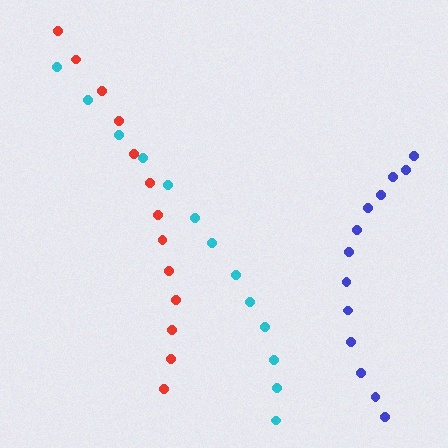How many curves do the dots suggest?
There are 3 distinct paths.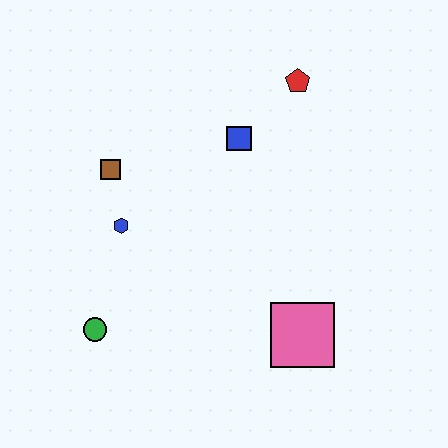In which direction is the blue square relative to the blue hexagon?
The blue square is to the right of the blue hexagon.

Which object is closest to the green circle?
The blue hexagon is closest to the green circle.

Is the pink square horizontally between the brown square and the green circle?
No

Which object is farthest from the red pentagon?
The green circle is farthest from the red pentagon.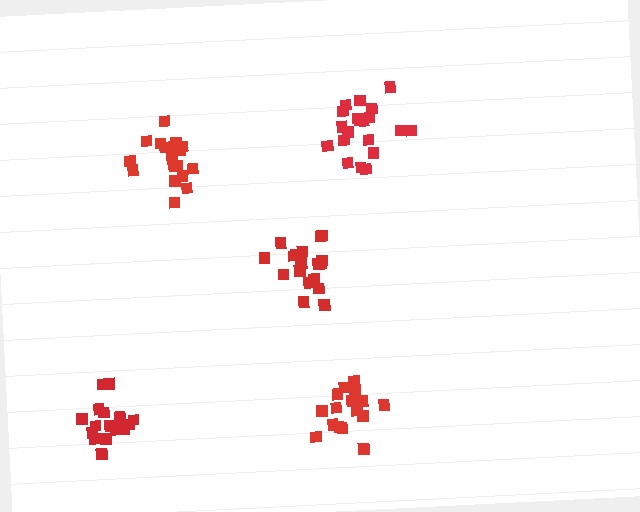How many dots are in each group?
Group 1: 18 dots, Group 2: 17 dots, Group 3: 20 dots, Group 4: 18 dots, Group 5: 18 dots (91 total).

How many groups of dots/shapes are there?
There are 5 groups.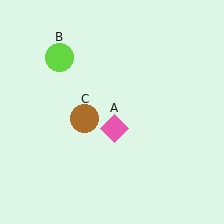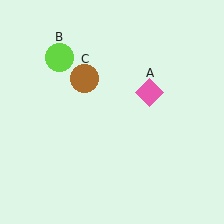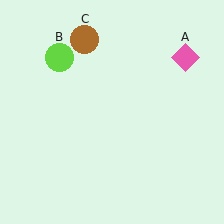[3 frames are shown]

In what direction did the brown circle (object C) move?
The brown circle (object C) moved up.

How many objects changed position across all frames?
2 objects changed position: pink diamond (object A), brown circle (object C).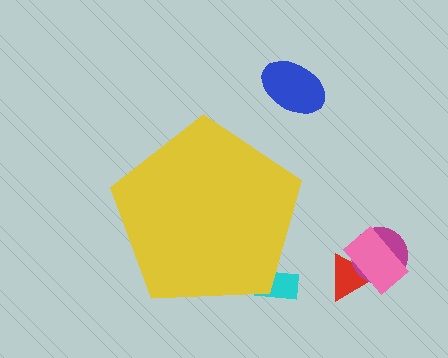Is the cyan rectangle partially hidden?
Yes, the cyan rectangle is partially hidden behind the yellow pentagon.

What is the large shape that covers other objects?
A yellow pentagon.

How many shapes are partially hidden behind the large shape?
1 shape is partially hidden.